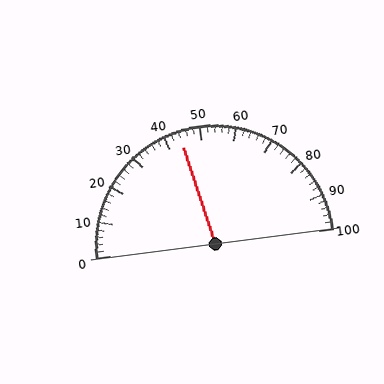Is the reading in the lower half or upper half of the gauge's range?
The reading is in the lower half of the range (0 to 100).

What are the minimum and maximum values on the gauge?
The gauge ranges from 0 to 100.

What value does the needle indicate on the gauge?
The needle indicates approximately 44.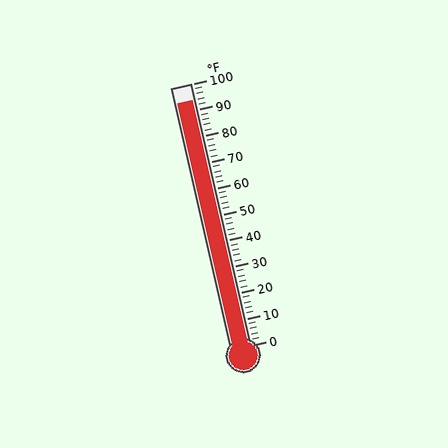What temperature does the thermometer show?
The thermometer shows approximately 94°F.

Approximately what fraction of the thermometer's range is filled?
The thermometer is filled to approximately 95% of its range.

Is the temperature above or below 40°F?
The temperature is above 40°F.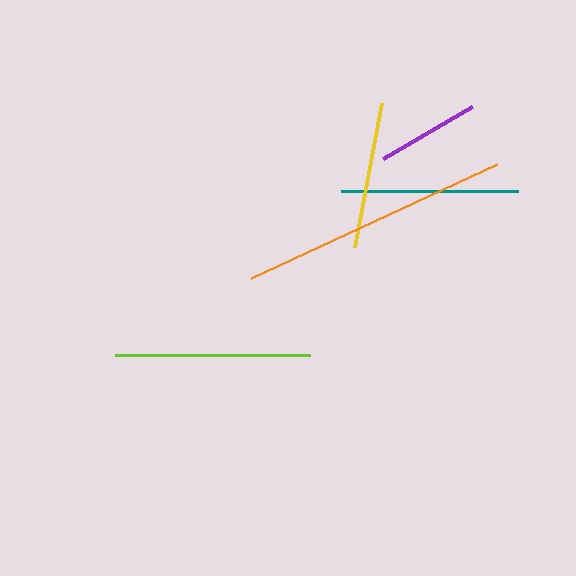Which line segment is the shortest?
The purple line is the shortest at approximately 103 pixels.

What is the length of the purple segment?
The purple segment is approximately 103 pixels long.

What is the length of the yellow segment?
The yellow segment is approximately 147 pixels long.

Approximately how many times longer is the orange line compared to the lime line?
The orange line is approximately 1.4 times the length of the lime line.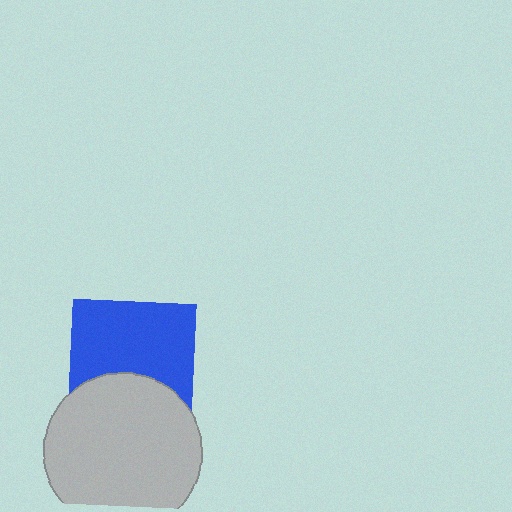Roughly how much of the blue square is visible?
About half of it is visible (roughly 64%).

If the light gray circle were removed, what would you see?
You would see the complete blue square.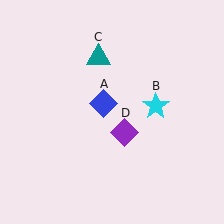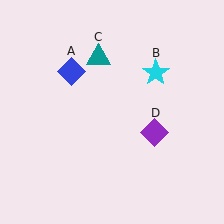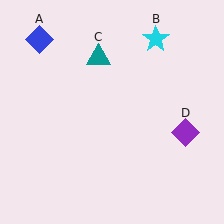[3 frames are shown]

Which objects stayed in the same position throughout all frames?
Teal triangle (object C) remained stationary.